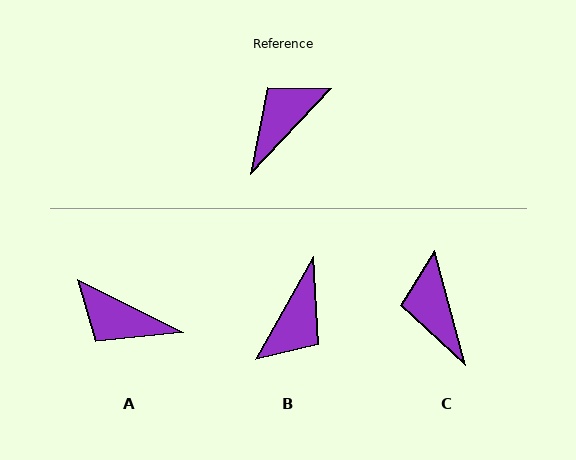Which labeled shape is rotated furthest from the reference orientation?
B, about 166 degrees away.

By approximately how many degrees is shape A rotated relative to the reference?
Approximately 107 degrees counter-clockwise.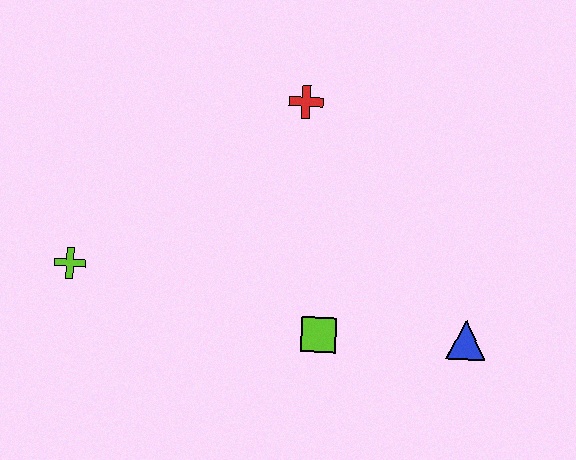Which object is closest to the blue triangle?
The lime square is closest to the blue triangle.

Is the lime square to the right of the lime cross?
Yes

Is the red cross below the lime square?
No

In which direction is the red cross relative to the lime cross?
The red cross is to the right of the lime cross.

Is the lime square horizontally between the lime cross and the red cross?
No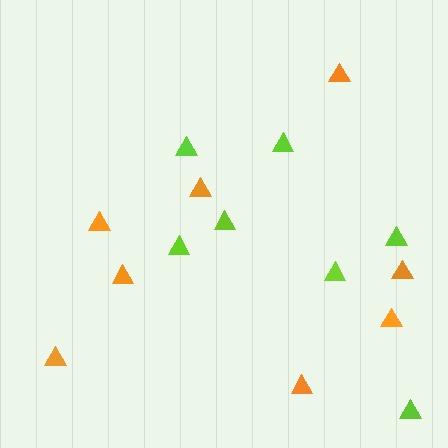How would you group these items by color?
There are 2 groups: one group of lime triangles (7) and one group of orange triangles (8).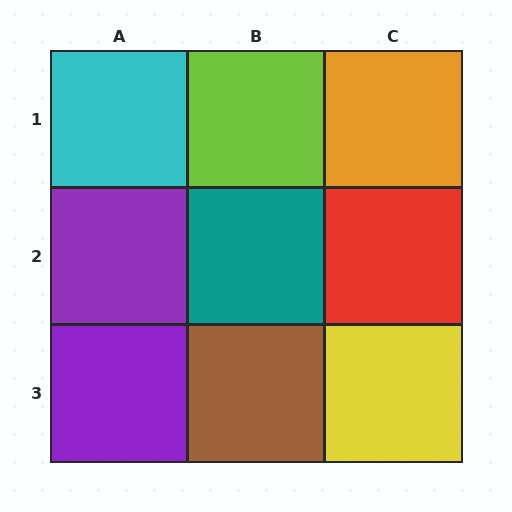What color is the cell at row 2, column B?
Teal.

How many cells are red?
1 cell is red.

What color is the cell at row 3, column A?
Purple.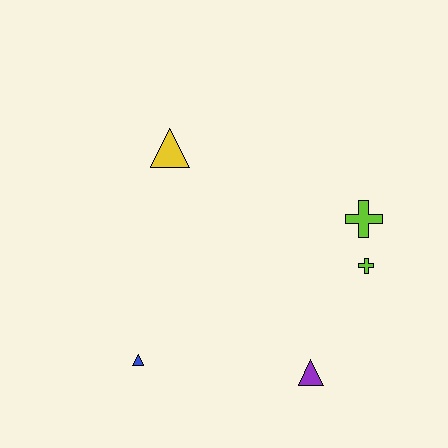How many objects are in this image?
There are 5 objects.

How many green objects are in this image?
There are no green objects.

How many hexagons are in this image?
There are no hexagons.